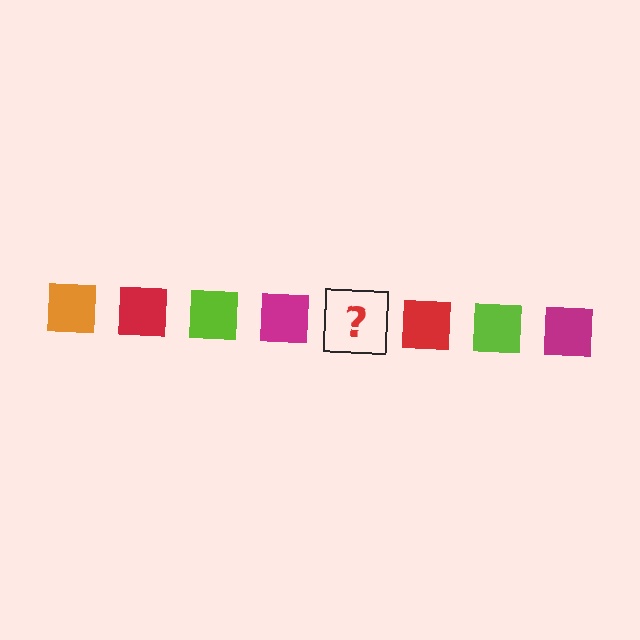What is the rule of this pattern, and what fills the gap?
The rule is that the pattern cycles through orange, red, lime, magenta squares. The gap should be filled with an orange square.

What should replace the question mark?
The question mark should be replaced with an orange square.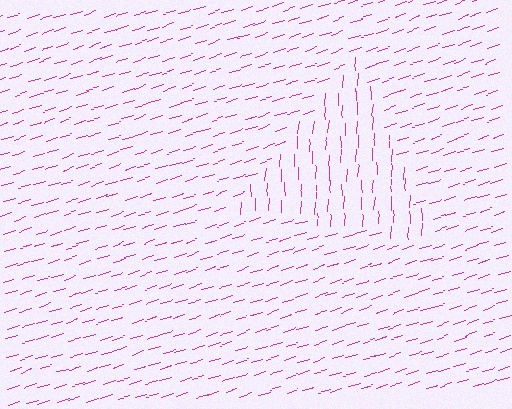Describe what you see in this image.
The image is filled with small magenta line segments. A triangle region in the image has lines oriented differently from the surrounding lines, creating a visible texture boundary.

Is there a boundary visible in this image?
Yes, there is a texture boundary formed by a change in line orientation.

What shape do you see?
I see a triangle.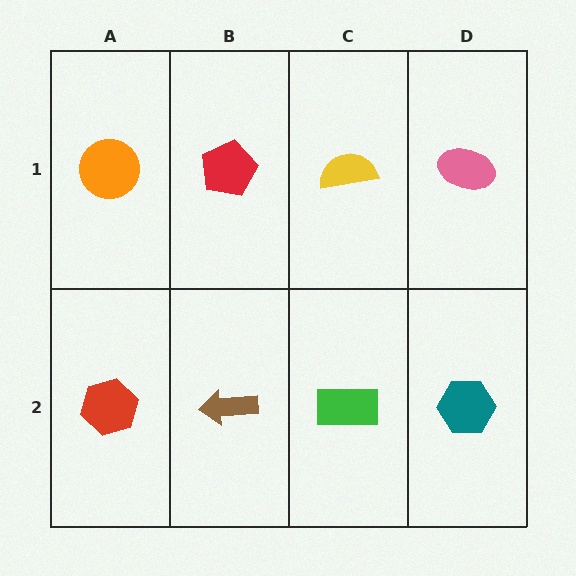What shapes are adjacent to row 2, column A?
An orange circle (row 1, column A), a brown arrow (row 2, column B).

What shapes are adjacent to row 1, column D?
A teal hexagon (row 2, column D), a yellow semicircle (row 1, column C).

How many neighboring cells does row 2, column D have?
2.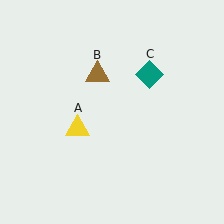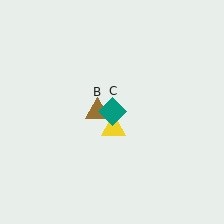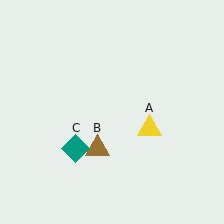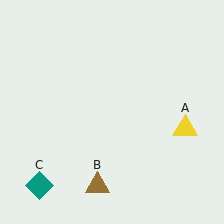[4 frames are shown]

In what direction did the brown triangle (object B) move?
The brown triangle (object B) moved down.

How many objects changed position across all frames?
3 objects changed position: yellow triangle (object A), brown triangle (object B), teal diamond (object C).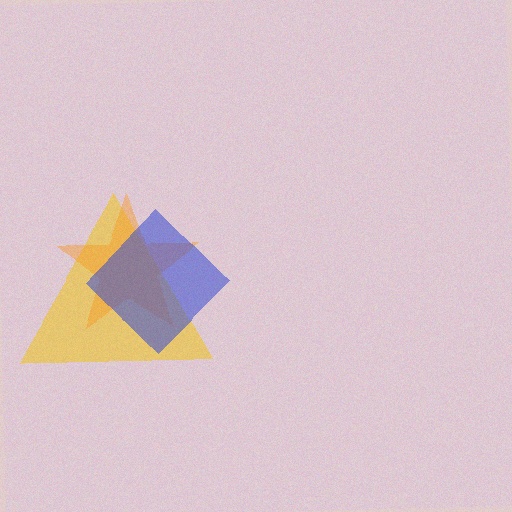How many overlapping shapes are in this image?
There are 3 overlapping shapes in the image.